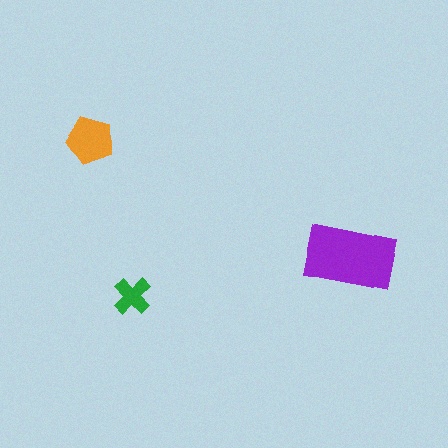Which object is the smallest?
The green cross.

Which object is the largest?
The purple rectangle.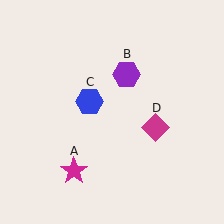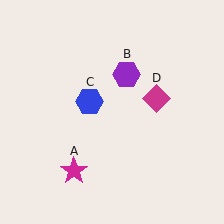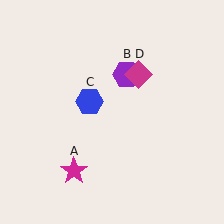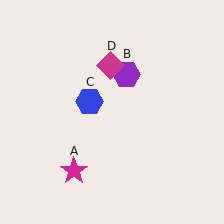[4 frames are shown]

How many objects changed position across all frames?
1 object changed position: magenta diamond (object D).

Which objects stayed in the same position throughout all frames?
Magenta star (object A) and purple hexagon (object B) and blue hexagon (object C) remained stationary.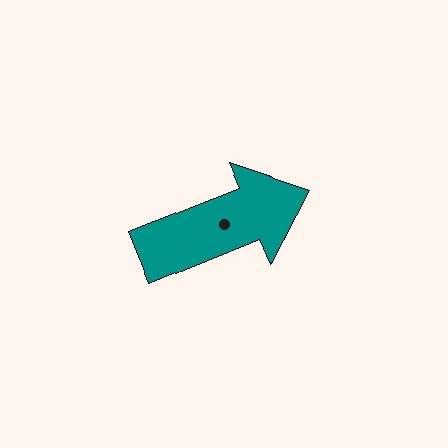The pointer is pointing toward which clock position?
Roughly 2 o'clock.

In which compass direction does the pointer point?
East.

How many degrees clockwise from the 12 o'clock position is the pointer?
Approximately 68 degrees.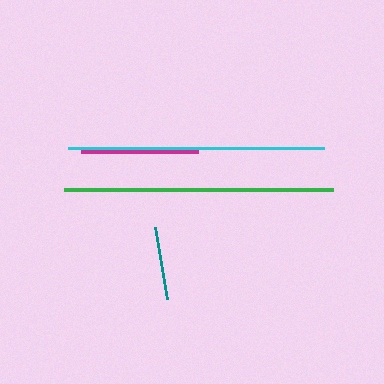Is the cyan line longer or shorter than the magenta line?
The cyan line is longer than the magenta line.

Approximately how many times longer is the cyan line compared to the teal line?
The cyan line is approximately 3.5 times the length of the teal line.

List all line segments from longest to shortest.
From longest to shortest: green, cyan, magenta, teal.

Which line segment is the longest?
The green line is the longest at approximately 269 pixels.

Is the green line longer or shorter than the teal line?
The green line is longer than the teal line.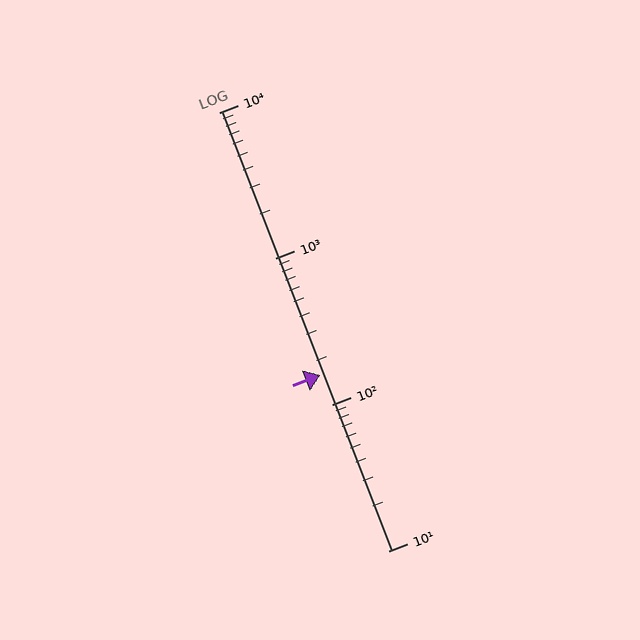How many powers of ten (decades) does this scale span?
The scale spans 3 decades, from 10 to 10000.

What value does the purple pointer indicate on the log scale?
The pointer indicates approximately 160.